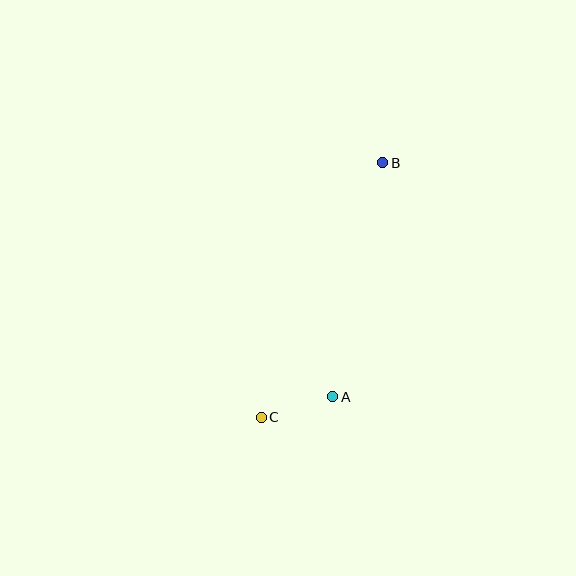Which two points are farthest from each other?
Points B and C are farthest from each other.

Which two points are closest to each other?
Points A and C are closest to each other.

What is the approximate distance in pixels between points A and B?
The distance between A and B is approximately 239 pixels.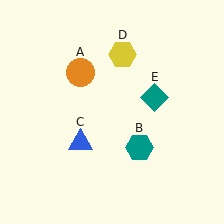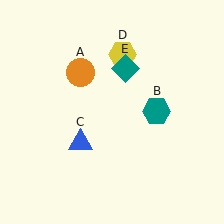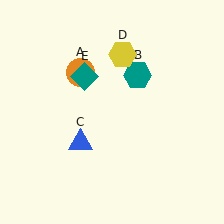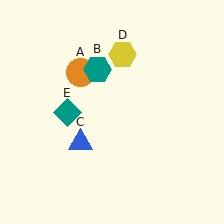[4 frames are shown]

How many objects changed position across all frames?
2 objects changed position: teal hexagon (object B), teal diamond (object E).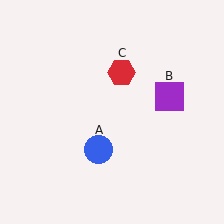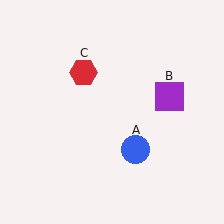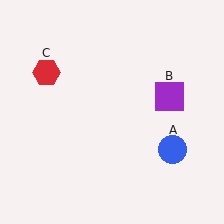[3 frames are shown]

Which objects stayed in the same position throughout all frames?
Purple square (object B) remained stationary.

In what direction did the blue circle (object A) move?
The blue circle (object A) moved right.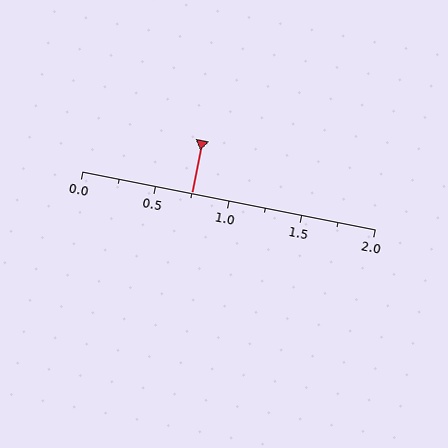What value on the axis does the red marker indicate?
The marker indicates approximately 0.75.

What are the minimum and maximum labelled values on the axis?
The axis runs from 0.0 to 2.0.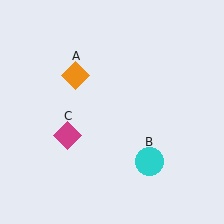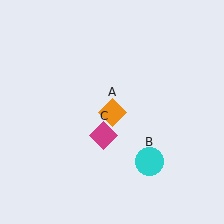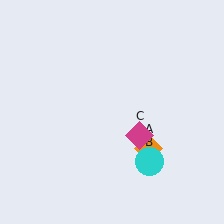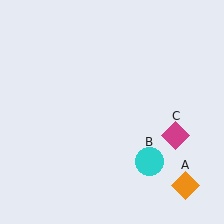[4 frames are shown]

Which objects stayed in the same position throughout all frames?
Cyan circle (object B) remained stationary.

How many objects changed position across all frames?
2 objects changed position: orange diamond (object A), magenta diamond (object C).